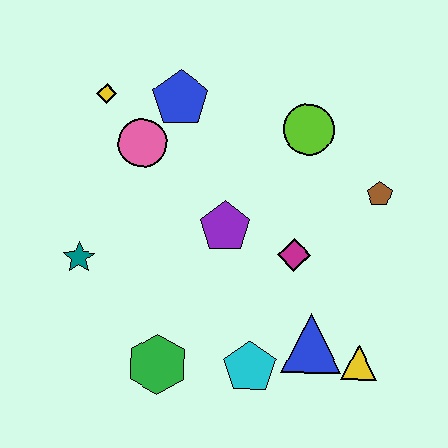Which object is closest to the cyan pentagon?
The blue triangle is closest to the cyan pentagon.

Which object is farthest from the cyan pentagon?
The yellow diamond is farthest from the cyan pentagon.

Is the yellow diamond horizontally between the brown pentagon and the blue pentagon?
No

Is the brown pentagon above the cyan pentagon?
Yes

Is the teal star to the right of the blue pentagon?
No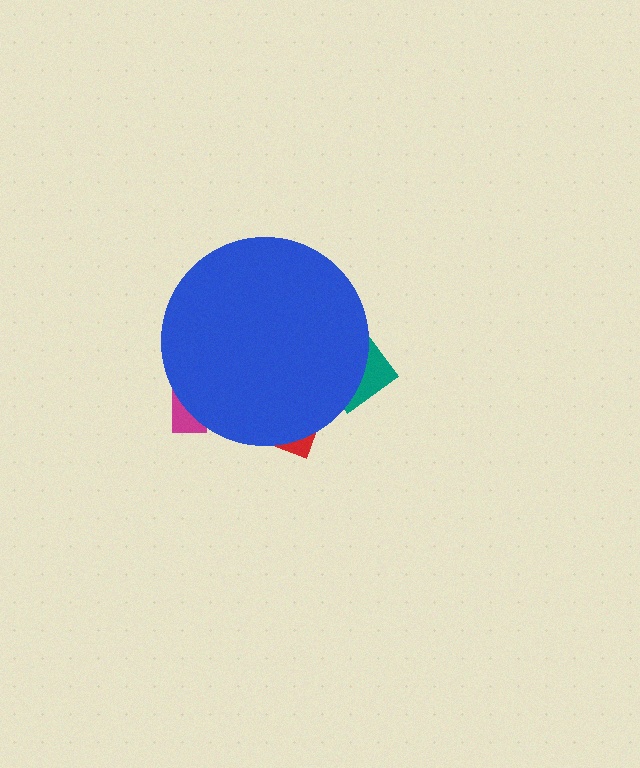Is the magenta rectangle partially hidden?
Yes, the magenta rectangle is partially hidden behind the blue circle.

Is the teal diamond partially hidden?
Yes, the teal diamond is partially hidden behind the blue circle.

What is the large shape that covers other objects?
A blue circle.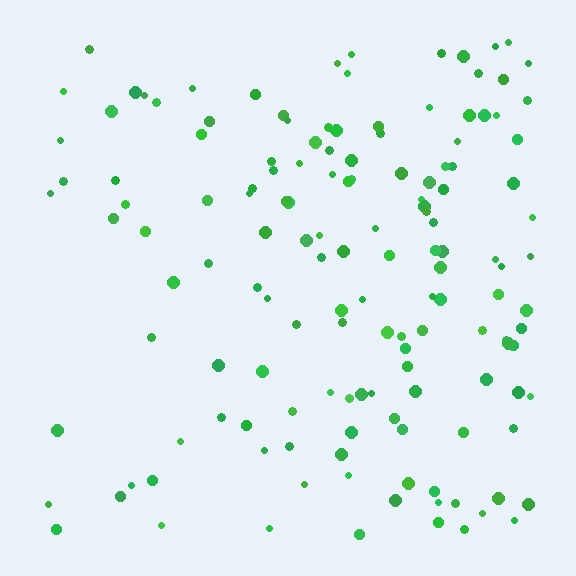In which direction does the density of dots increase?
From left to right, with the right side densest.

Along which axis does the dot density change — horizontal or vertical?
Horizontal.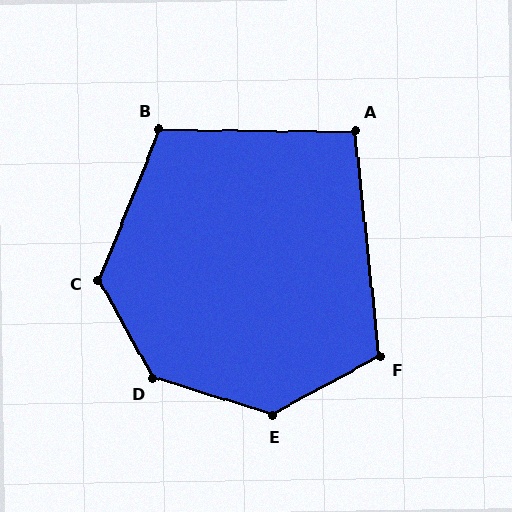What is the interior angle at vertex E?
Approximately 134 degrees (obtuse).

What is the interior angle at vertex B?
Approximately 111 degrees (obtuse).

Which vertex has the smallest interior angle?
A, at approximately 97 degrees.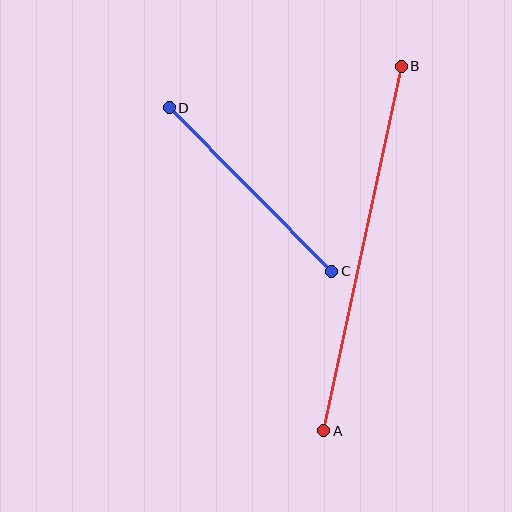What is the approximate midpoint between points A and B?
The midpoint is at approximately (363, 249) pixels.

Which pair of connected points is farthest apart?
Points A and B are farthest apart.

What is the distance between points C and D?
The distance is approximately 230 pixels.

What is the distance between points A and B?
The distance is approximately 373 pixels.